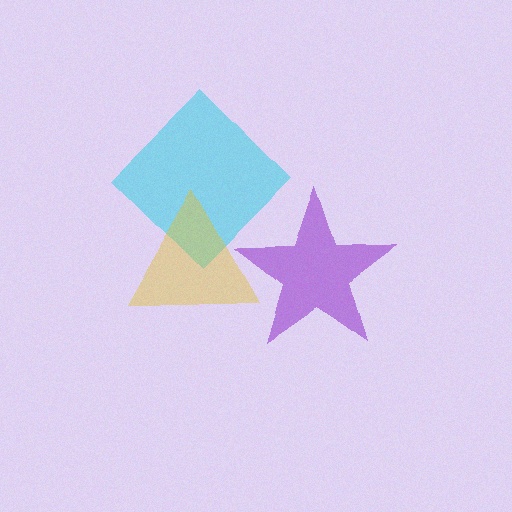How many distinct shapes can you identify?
There are 3 distinct shapes: a purple star, a cyan diamond, a yellow triangle.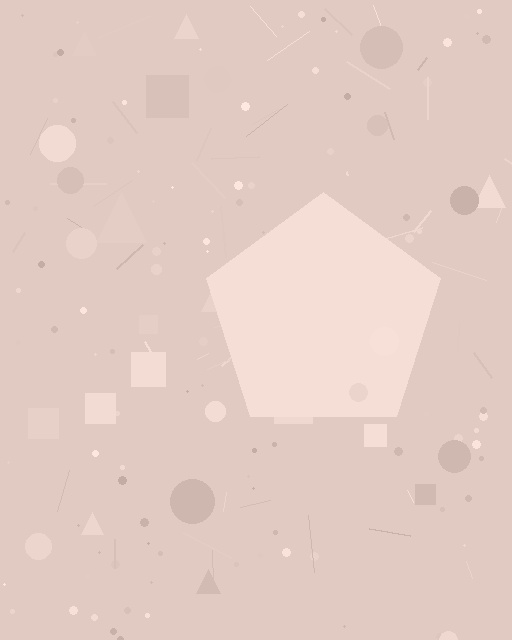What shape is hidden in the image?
A pentagon is hidden in the image.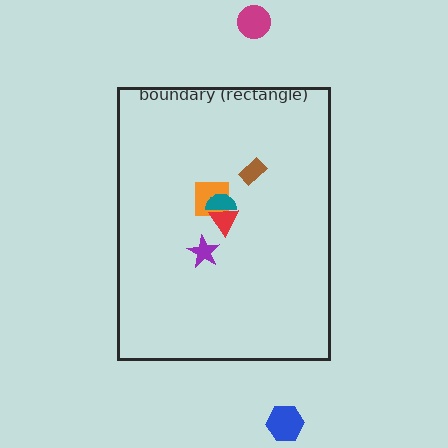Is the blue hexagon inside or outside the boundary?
Outside.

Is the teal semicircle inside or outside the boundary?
Inside.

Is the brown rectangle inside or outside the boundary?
Inside.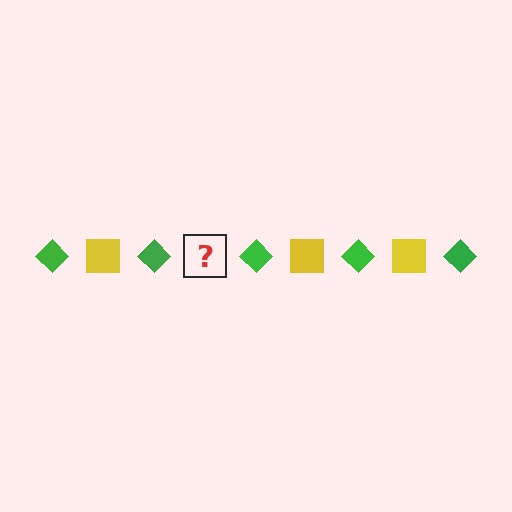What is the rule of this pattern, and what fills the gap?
The rule is that the pattern alternates between green diamond and yellow square. The gap should be filled with a yellow square.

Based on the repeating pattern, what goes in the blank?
The blank should be a yellow square.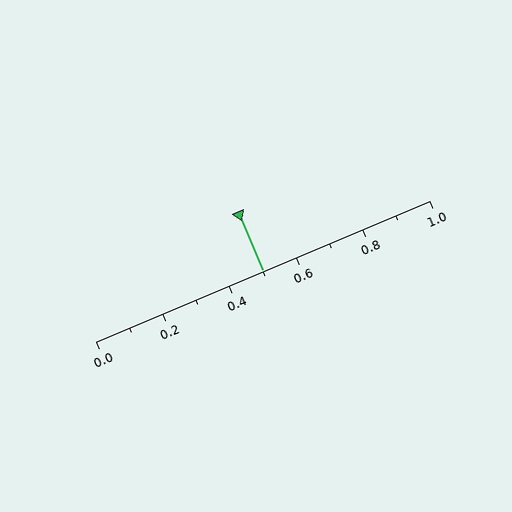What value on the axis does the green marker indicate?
The marker indicates approximately 0.5.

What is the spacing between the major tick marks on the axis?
The major ticks are spaced 0.2 apart.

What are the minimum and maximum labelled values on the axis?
The axis runs from 0.0 to 1.0.